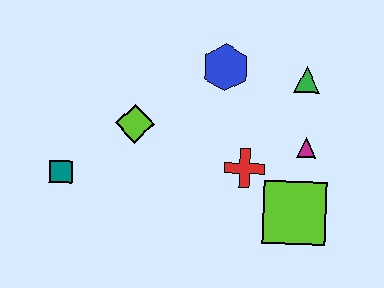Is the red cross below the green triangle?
Yes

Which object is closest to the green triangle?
The magenta triangle is closest to the green triangle.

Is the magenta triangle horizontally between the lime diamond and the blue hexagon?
No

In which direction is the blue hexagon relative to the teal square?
The blue hexagon is to the right of the teal square.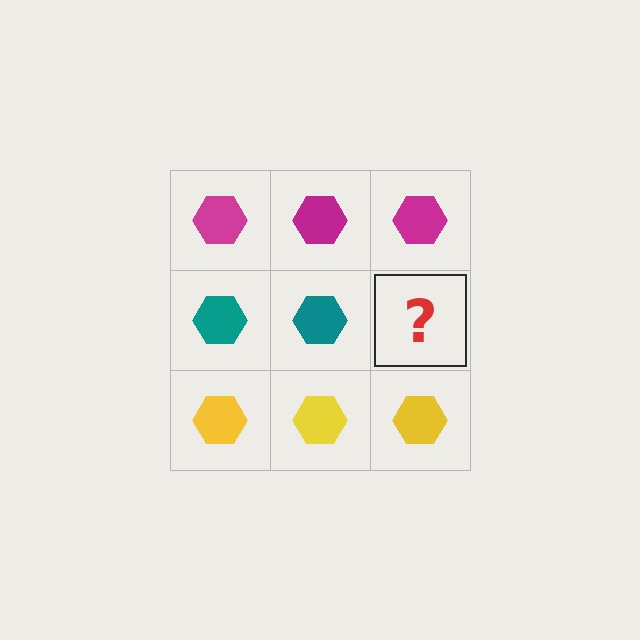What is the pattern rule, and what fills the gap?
The rule is that each row has a consistent color. The gap should be filled with a teal hexagon.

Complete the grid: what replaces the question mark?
The question mark should be replaced with a teal hexagon.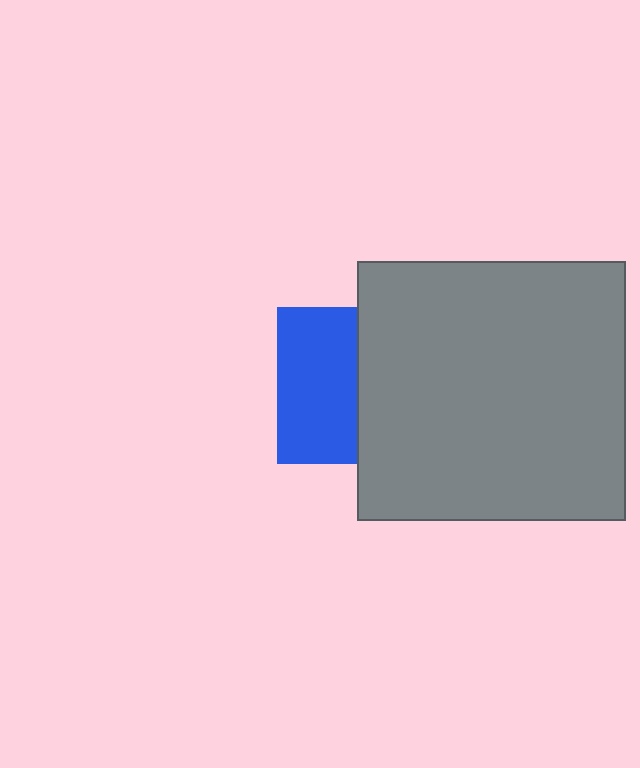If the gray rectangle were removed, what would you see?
You would see the complete blue square.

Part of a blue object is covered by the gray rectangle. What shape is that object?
It is a square.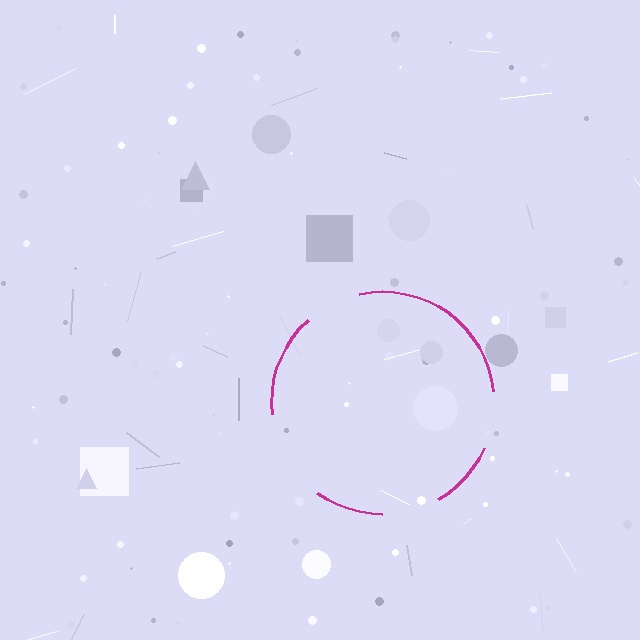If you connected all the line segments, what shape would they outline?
They would outline a circle.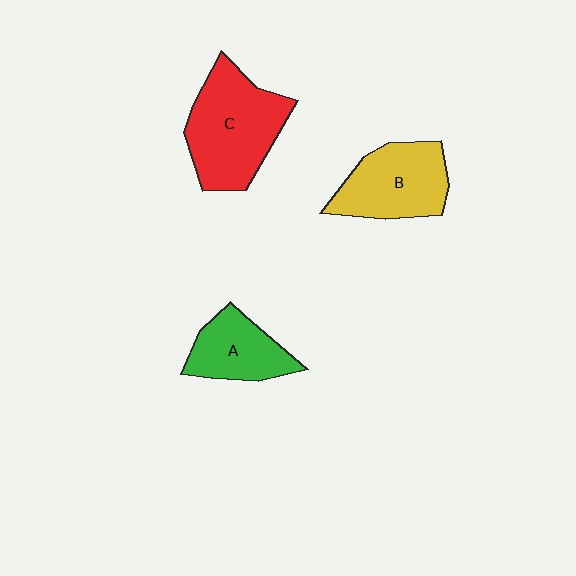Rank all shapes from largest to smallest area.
From largest to smallest: C (red), B (yellow), A (green).